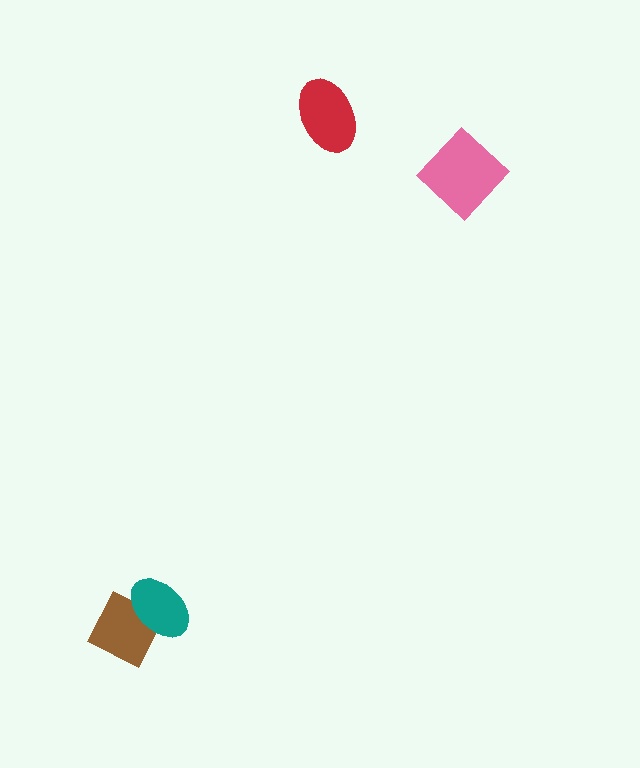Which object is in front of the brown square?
The teal ellipse is in front of the brown square.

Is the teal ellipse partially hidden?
No, no other shape covers it.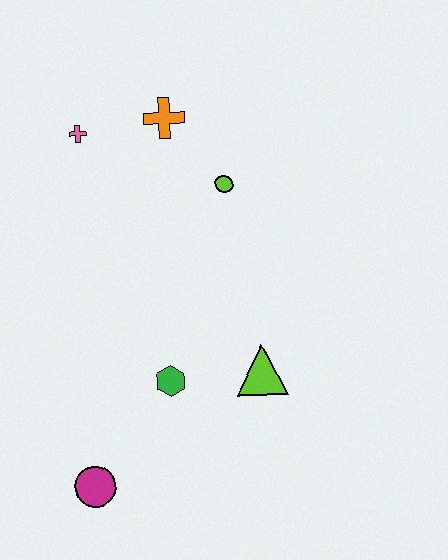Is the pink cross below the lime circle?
No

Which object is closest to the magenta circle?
The green hexagon is closest to the magenta circle.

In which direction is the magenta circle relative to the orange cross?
The magenta circle is below the orange cross.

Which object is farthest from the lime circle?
The magenta circle is farthest from the lime circle.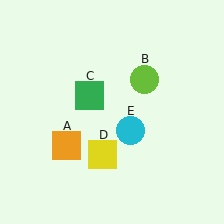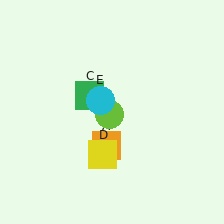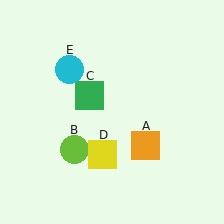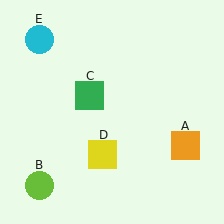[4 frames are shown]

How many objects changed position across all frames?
3 objects changed position: orange square (object A), lime circle (object B), cyan circle (object E).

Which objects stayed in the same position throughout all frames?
Green square (object C) and yellow square (object D) remained stationary.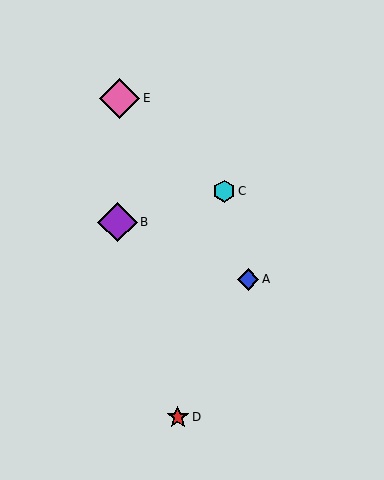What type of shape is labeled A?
Shape A is a blue diamond.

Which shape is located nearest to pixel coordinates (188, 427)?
The red star (labeled D) at (178, 417) is nearest to that location.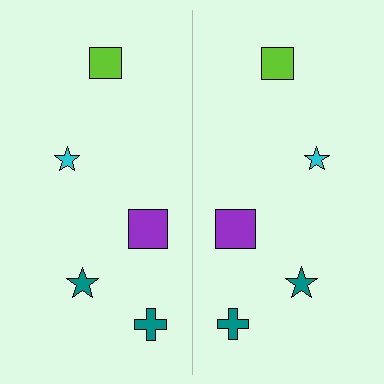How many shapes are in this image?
There are 10 shapes in this image.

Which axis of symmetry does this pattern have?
The pattern has a vertical axis of symmetry running through the center of the image.